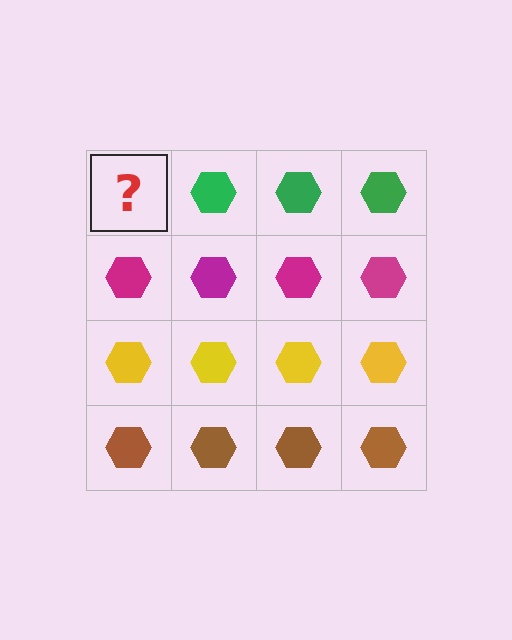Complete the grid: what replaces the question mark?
The question mark should be replaced with a green hexagon.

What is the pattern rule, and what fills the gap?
The rule is that each row has a consistent color. The gap should be filled with a green hexagon.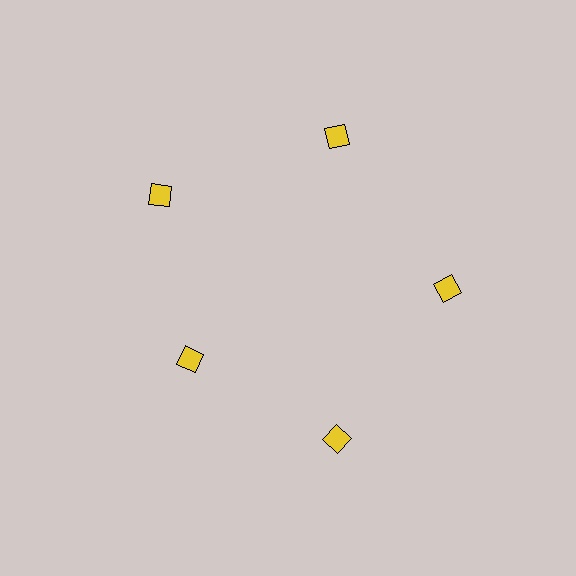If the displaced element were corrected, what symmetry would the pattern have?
It would have 5-fold rotational symmetry — the pattern would map onto itself every 72 degrees.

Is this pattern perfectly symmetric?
No. The 5 yellow diamonds are arranged in a ring, but one element near the 8 o'clock position is pulled inward toward the center, breaking the 5-fold rotational symmetry.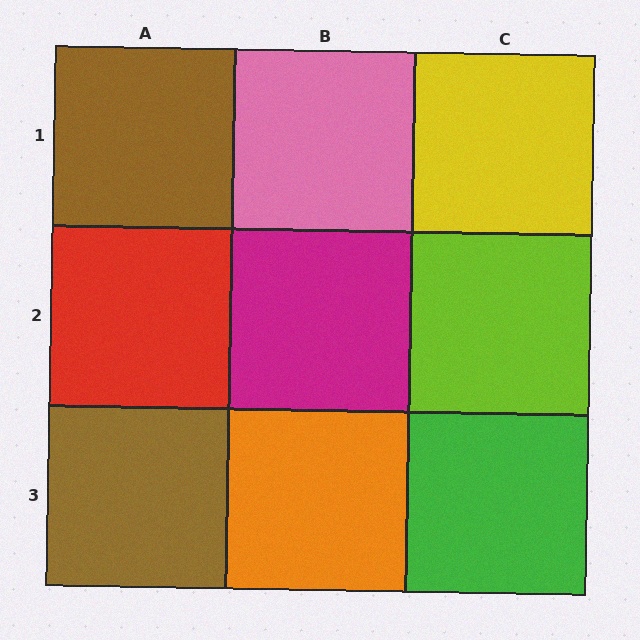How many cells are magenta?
1 cell is magenta.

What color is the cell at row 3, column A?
Brown.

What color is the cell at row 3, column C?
Green.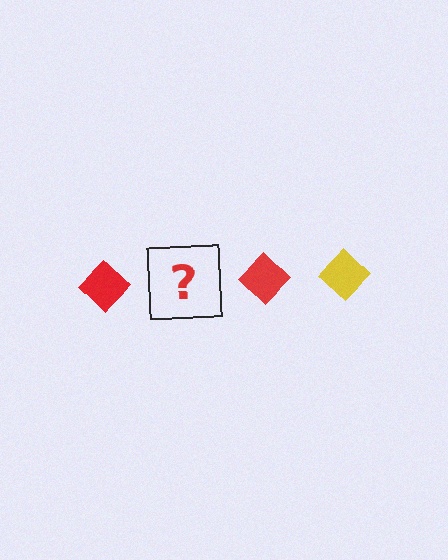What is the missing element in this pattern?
The missing element is a yellow diamond.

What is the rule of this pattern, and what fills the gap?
The rule is that the pattern cycles through red, yellow diamonds. The gap should be filled with a yellow diamond.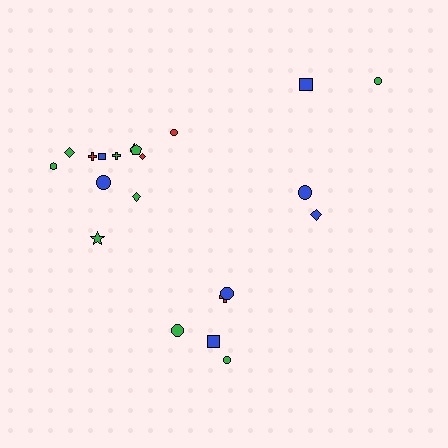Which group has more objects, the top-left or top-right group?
The top-left group.